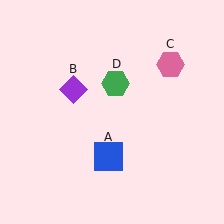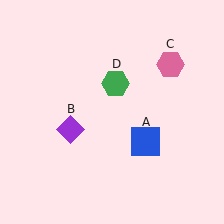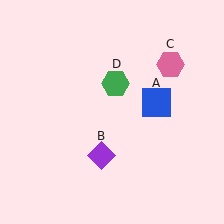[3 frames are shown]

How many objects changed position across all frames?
2 objects changed position: blue square (object A), purple diamond (object B).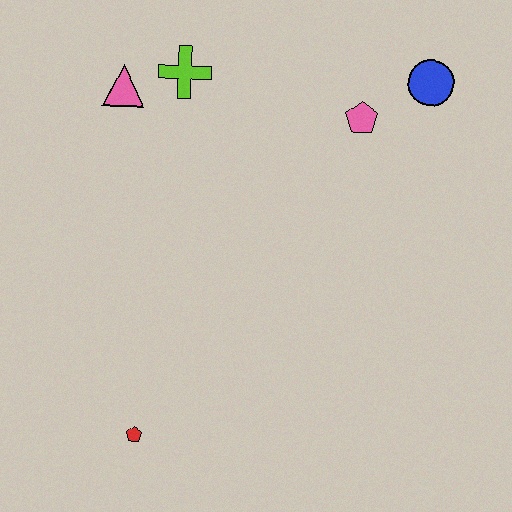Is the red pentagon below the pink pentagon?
Yes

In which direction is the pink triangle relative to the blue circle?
The pink triangle is to the left of the blue circle.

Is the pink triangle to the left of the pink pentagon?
Yes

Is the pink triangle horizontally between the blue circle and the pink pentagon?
No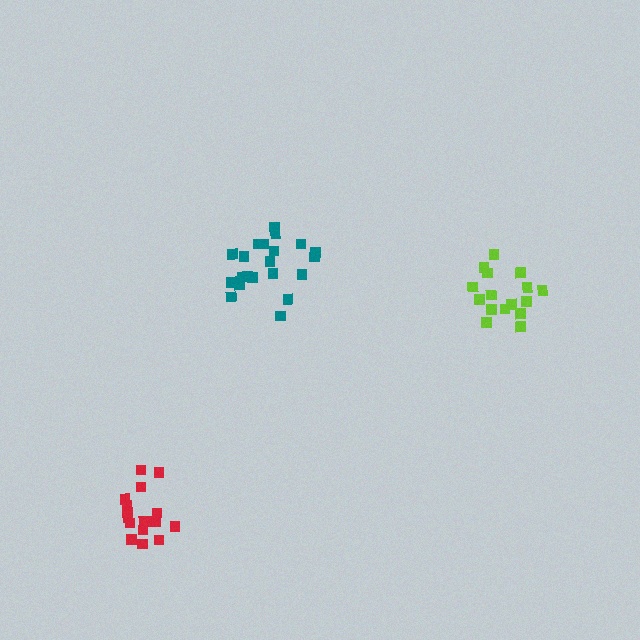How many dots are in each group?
Group 1: 16 dots, Group 2: 16 dots, Group 3: 21 dots (53 total).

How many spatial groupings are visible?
There are 3 spatial groupings.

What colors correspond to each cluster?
The clusters are colored: lime, red, teal.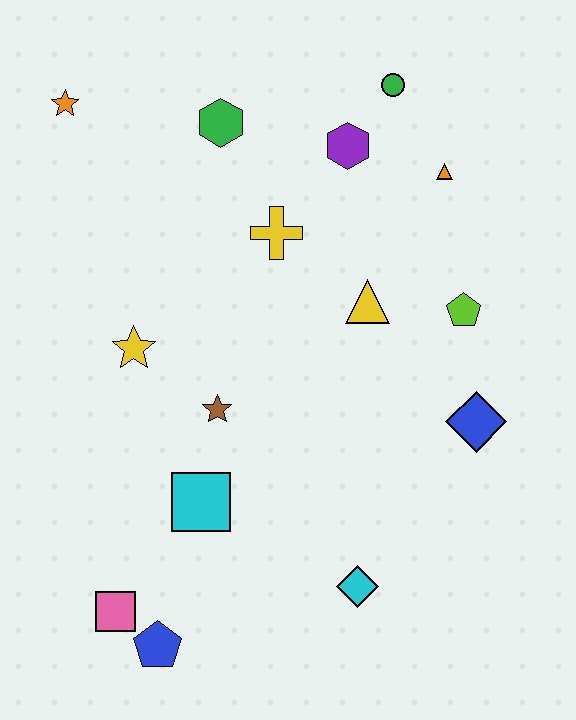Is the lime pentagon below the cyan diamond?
No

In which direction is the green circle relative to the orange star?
The green circle is to the right of the orange star.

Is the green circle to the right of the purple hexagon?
Yes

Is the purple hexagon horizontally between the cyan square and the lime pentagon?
Yes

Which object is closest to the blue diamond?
The lime pentagon is closest to the blue diamond.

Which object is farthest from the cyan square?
The green circle is farthest from the cyan square.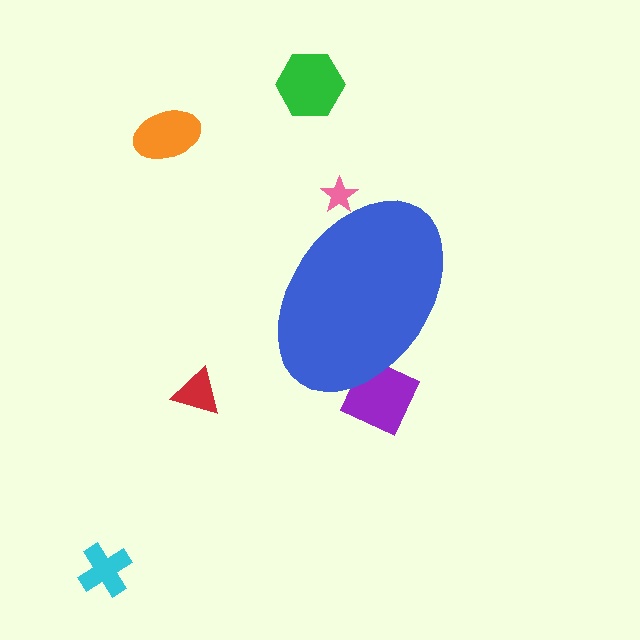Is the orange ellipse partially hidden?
No, the orange ellipse is fully visible.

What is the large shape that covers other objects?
A blue ellipse.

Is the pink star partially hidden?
Yes, the pink star is partially hidden behind the blue ellipse.